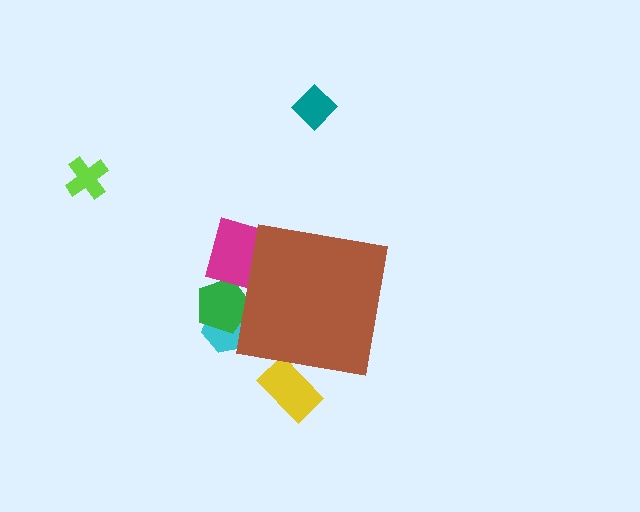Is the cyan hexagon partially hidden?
Yes, the cyan hexagon is partially hidden behind the brown square.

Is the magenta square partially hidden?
Yes, the magenta square is partially hidden behind the brown square.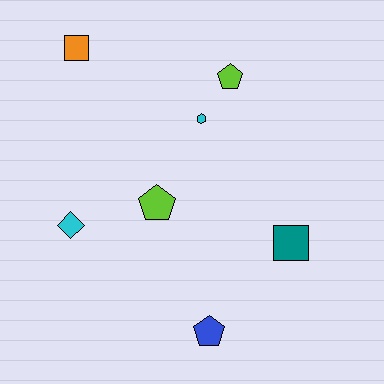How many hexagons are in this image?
There is 1 hexagon.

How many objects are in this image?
There are 7 objects.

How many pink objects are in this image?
There are no pink objects.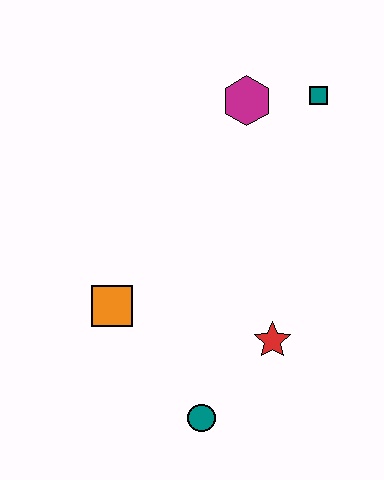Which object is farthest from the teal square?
The teal circle is farthest from the teal square.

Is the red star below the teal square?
Yes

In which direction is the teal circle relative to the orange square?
The teal circle is below the orange square.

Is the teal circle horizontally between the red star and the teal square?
No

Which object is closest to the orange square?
The teal circle is closest to the orange square.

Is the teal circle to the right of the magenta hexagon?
No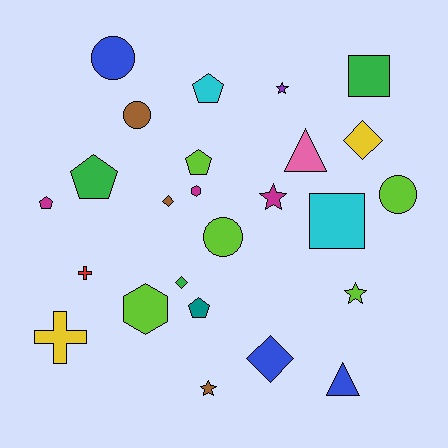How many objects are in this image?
There are 25 objects.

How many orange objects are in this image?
There are no orange objects.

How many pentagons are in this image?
There are 5 pentagons.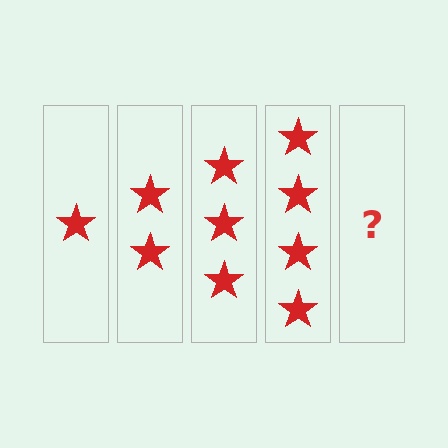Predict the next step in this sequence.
The next step is 5 stars.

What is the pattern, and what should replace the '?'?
The pattern is that each step adds one more star. The '?' should be 5 stars.